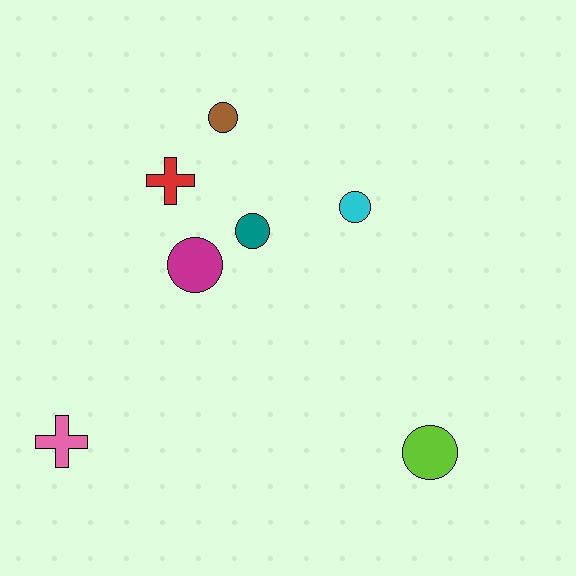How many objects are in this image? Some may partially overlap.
There are 7 objects.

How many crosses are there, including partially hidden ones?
There are 2 crosses.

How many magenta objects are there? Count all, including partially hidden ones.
There is 1 magenta object.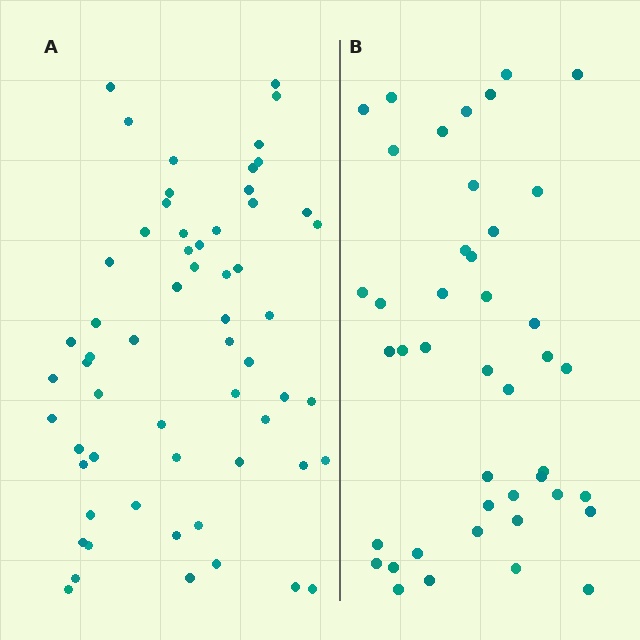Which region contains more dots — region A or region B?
Region A (the left region) has more dots.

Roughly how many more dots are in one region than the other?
Region A has approximately 15 more dots than region B.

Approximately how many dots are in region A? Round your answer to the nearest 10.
About 60 dots.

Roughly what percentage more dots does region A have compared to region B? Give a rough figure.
About 40% more.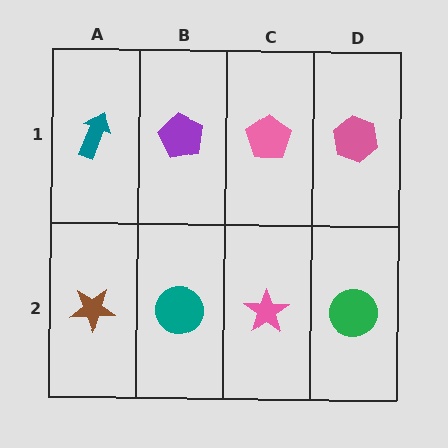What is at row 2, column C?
A pink star.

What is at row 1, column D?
A pink hexagon.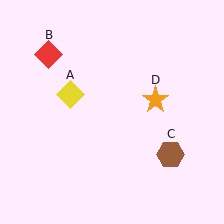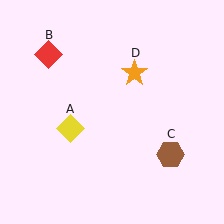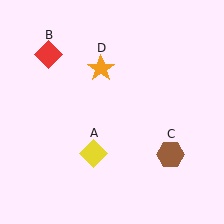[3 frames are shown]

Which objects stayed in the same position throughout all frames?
Red diamond (object B) and brown hexagon (object C) remained stationary.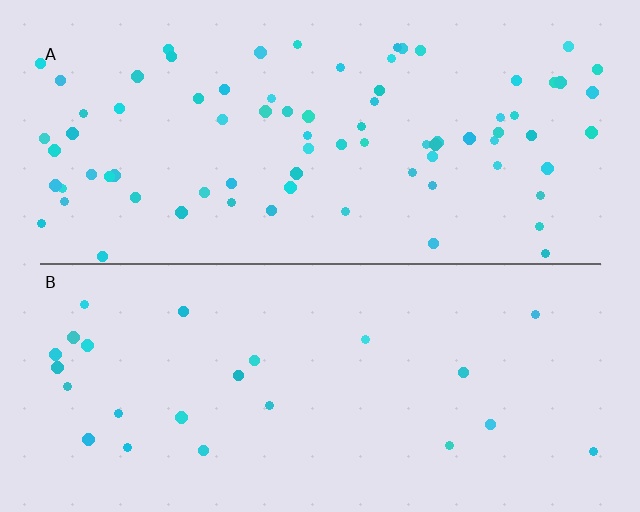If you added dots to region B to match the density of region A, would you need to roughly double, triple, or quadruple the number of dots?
Approximately triple.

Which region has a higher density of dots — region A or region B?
A (the top).